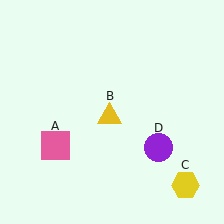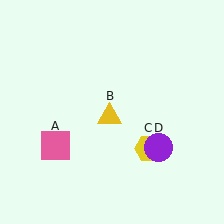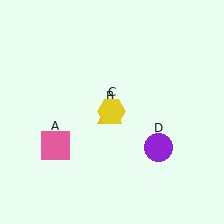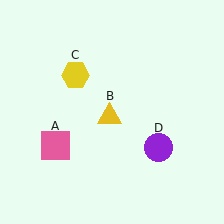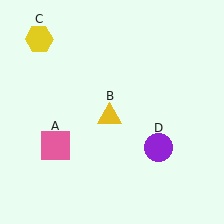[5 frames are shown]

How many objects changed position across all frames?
1 object changed position: yellow hexagon (object C).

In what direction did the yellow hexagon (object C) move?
The yellow hexagon (object C) moved up and to the left.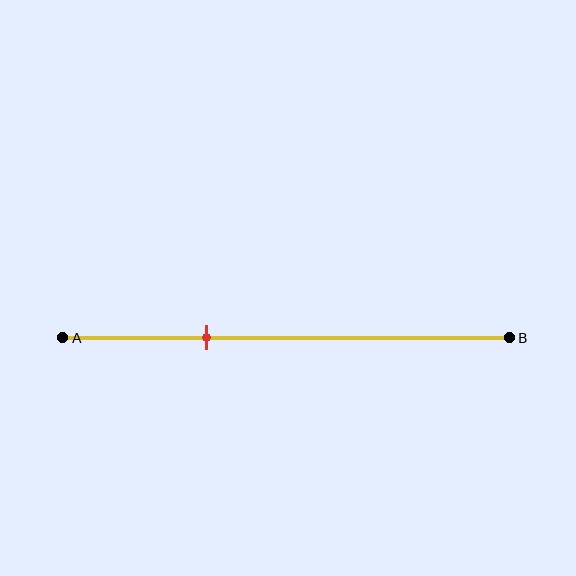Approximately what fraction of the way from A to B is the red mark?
The red mark is approximately 30% of the way from A to B.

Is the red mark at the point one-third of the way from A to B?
Yes, the mark is approximately at the one-third point.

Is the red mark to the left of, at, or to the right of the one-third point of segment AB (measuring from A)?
The red mark is approximately at the one-third point of segment AB.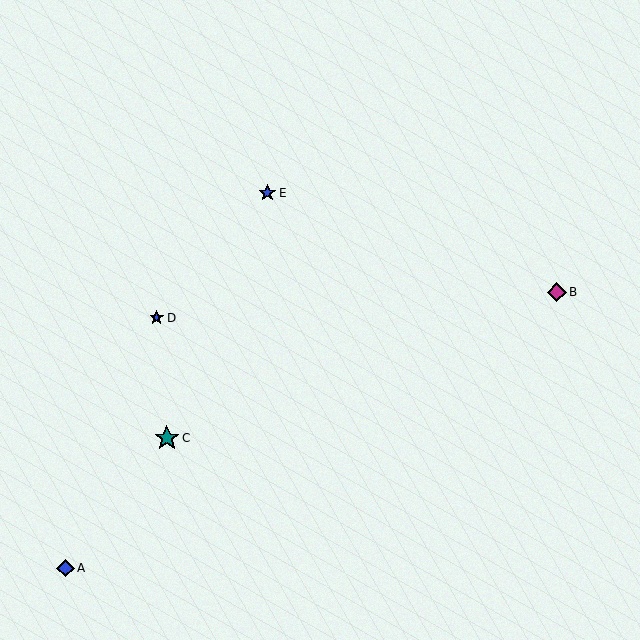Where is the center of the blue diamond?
The center of the blue diamond is at (66, 568).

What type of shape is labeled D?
Shape D is a blue star.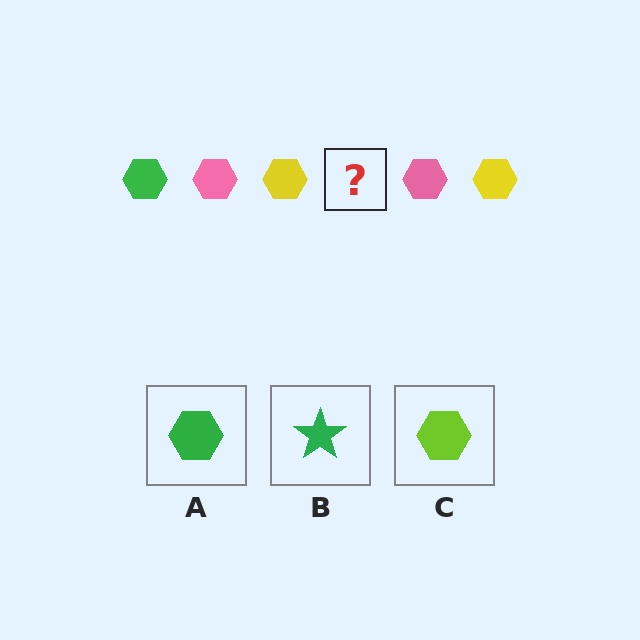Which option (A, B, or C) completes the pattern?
A.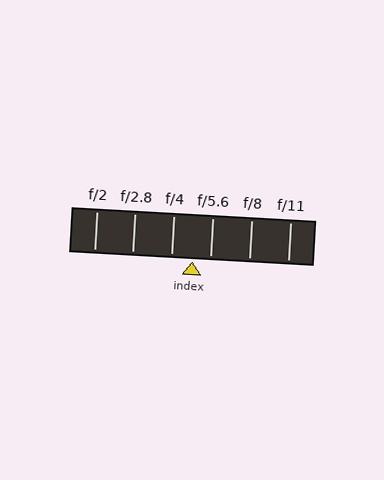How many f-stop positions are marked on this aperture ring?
There are 6 f-stop positions marked.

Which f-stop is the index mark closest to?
The index mark is closest to f/5.6.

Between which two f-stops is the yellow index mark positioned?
The index mark is between f/4 and f/5.6.